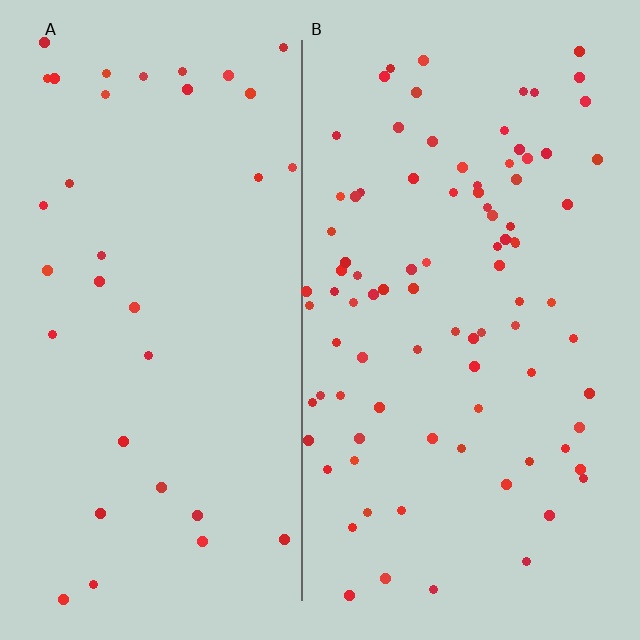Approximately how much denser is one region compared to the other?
Approximately 2.6× — region B over region A.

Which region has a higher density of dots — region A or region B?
B (the right).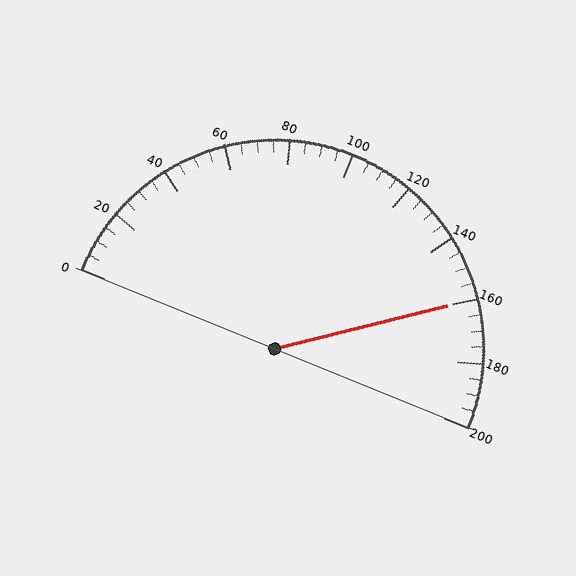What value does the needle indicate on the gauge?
The needle indicates approximately 160.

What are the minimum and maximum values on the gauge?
The gauge ranges from 0 to 200.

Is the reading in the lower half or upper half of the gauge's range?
The reading is in the upper half of the range (0 to 200).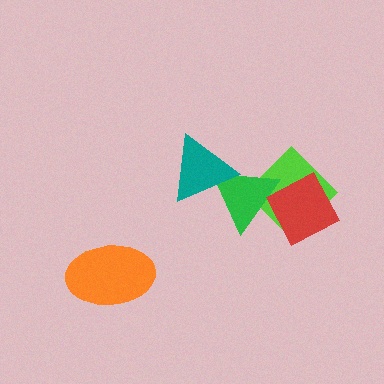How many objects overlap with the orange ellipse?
0 objects overlap with the orange ellipse.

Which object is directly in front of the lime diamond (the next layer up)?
The green triangle is directly in front of the lime diamond.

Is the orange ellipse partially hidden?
No, no other shape covers it.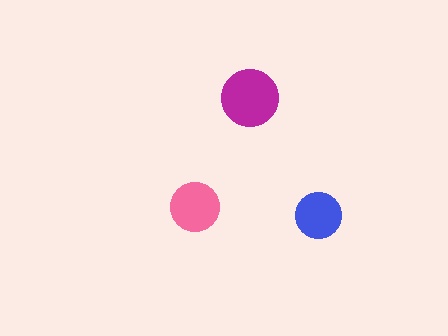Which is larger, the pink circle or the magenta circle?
The magenta one.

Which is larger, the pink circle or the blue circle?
The pink one.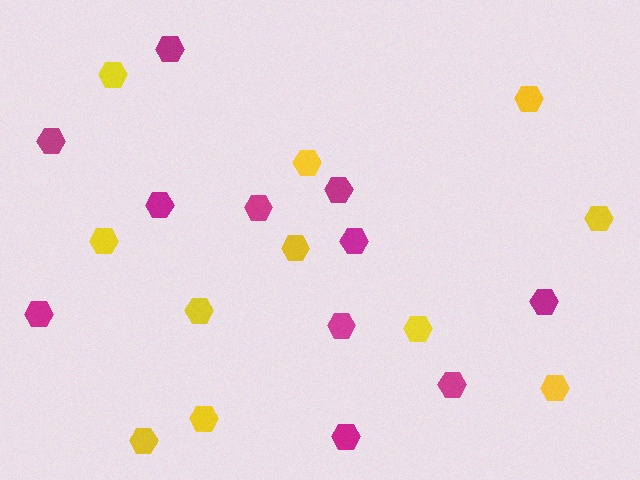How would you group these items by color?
There are 2 groups: one group of magenta hexagons (11) and one group of yellow hexagons (11).